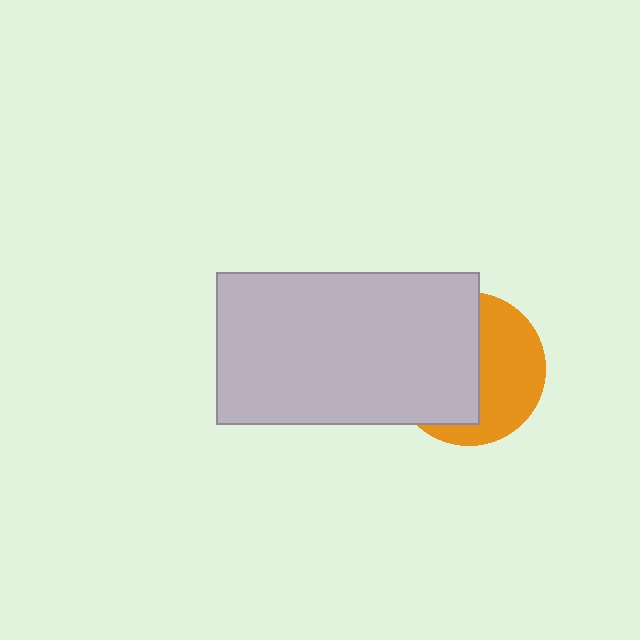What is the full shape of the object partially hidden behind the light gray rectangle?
The partially hidden object is an orange circle.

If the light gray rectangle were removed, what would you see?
You would see the complete orange circle.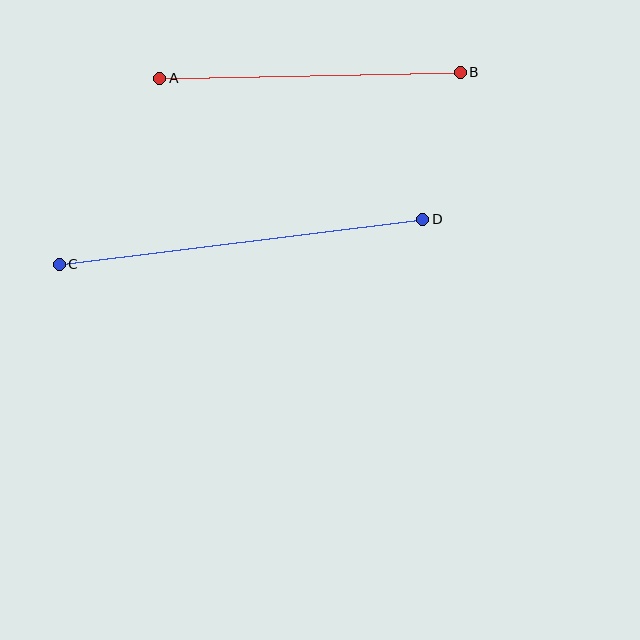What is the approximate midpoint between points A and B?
The midpoint is at approximately (310, 75) pixels.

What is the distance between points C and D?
The distance is approximately 366 pixels.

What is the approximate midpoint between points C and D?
The midpoint is at approximately (241, 242) pixels.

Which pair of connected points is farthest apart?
Points C and D are farthest apart.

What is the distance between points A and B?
The distance is approximately 301 pixels.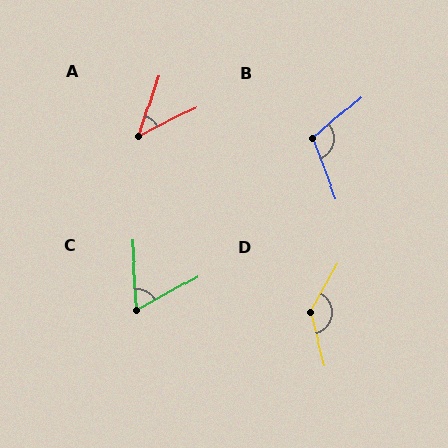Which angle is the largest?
D, at approximately 135 degrees.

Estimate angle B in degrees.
Approximately 110 degrees.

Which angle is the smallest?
A, at approximately 45 degrees.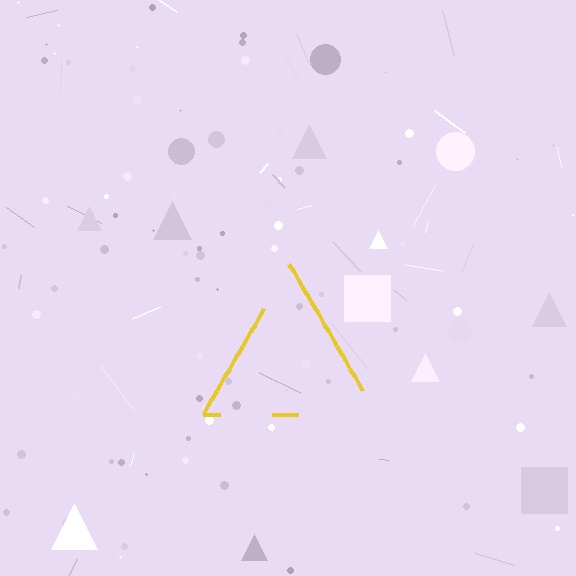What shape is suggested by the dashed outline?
The dashed outline suggests a triangle.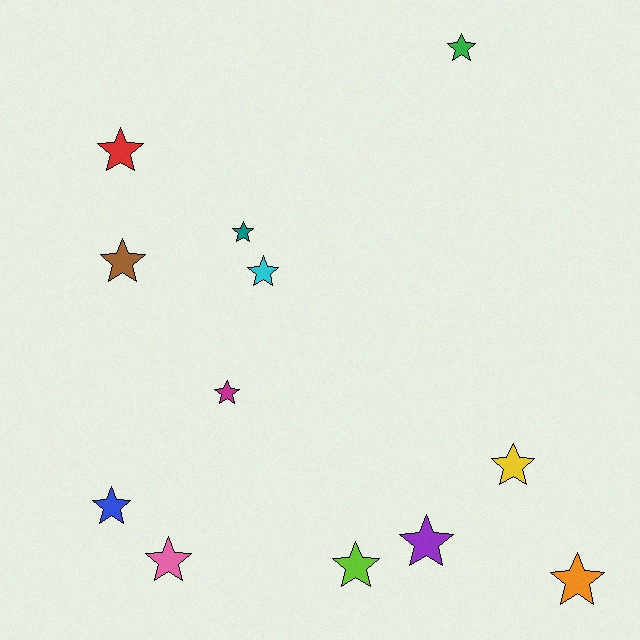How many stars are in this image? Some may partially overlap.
There are 12 stars.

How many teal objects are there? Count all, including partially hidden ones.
There is 1 teal object.